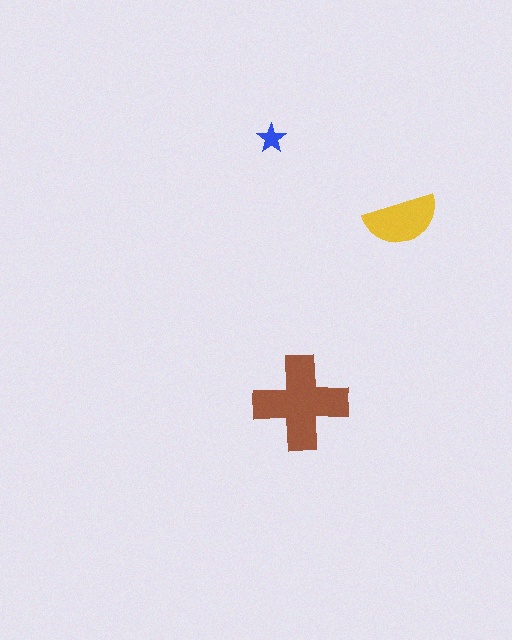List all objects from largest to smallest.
The brown cross, the yellow semicircle, the blue star.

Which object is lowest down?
The brown cross is bottommost.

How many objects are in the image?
There are 3 objects in the image.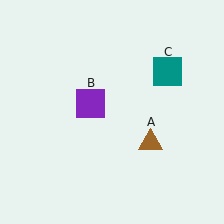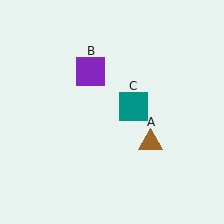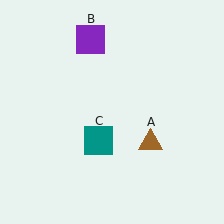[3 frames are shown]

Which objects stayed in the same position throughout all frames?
Brown triangle (object A) remained stationary.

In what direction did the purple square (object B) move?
The purple square (object B) moved up.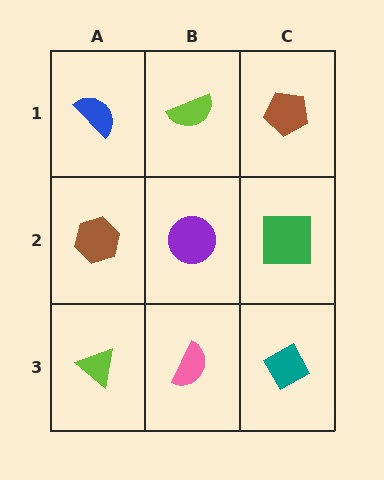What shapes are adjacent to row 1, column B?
A purple circle (row 2, column B), a blue semicircle (row 1, column A), a brown pentagon (row 1, column C).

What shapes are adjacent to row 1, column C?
A green square (row 2, column C), a lime semicircle (row 1, column B).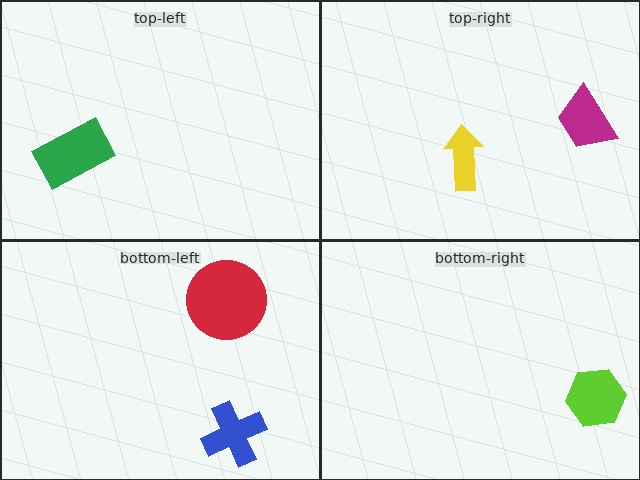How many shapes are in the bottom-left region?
2.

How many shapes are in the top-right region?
2.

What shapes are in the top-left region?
The green rectangle.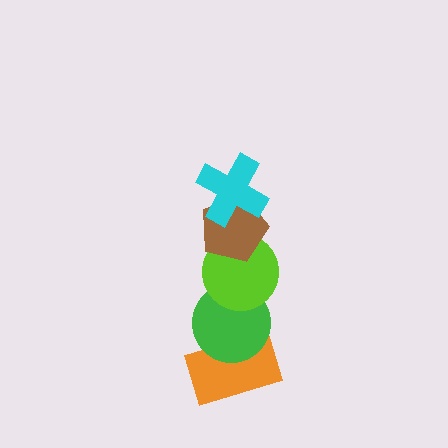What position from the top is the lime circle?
The lime circle is 3rd from the top.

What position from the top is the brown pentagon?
The brown pentagon is 2nd from the top.